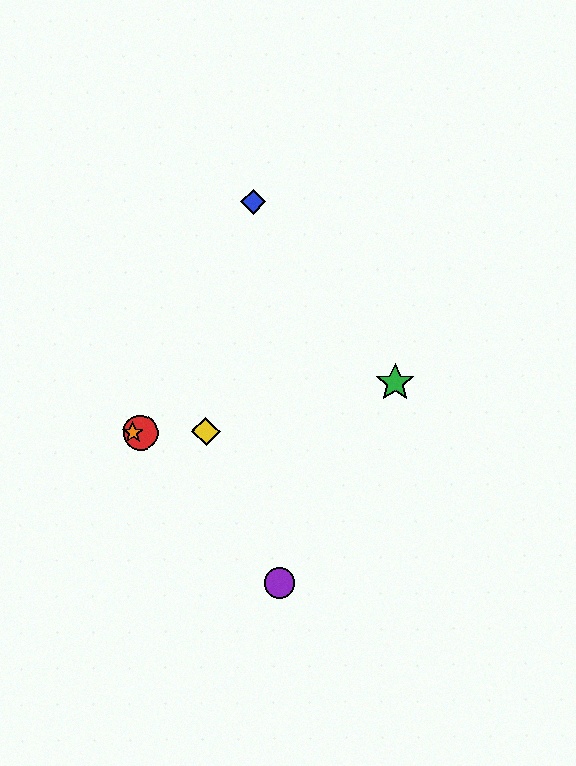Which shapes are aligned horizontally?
The red circle, the yellow diamond, the orange star are aligned horizontally.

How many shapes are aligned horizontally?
3 shapes (the red circle, the yellow diamond, the orange star) are aligned horizontally.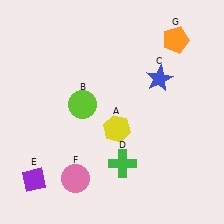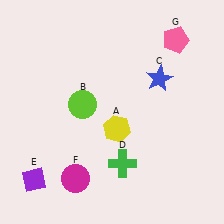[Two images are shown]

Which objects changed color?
F changed from pink to magenta. G changed from orange to pink.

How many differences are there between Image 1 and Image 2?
There are 2 differences between the two images.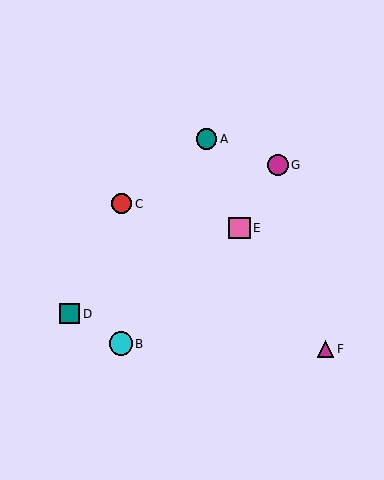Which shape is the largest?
The cyan circle (labeled B) is the largest.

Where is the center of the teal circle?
The center of the teal circle is at (207, 139).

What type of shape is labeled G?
Shape G is a magenta circle.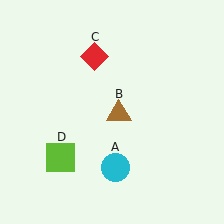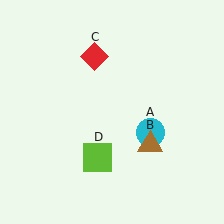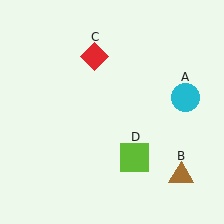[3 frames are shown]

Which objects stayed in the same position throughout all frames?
Red diamond (object C) remained stationary.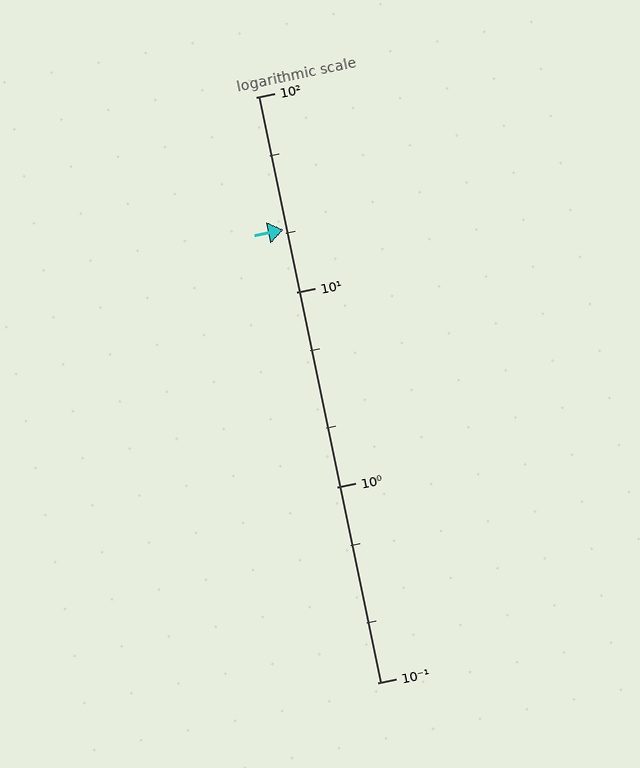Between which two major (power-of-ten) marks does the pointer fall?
The pointer is between 10 and 100.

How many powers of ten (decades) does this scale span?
The scale spans 3 decades, from 0.1 to 100.